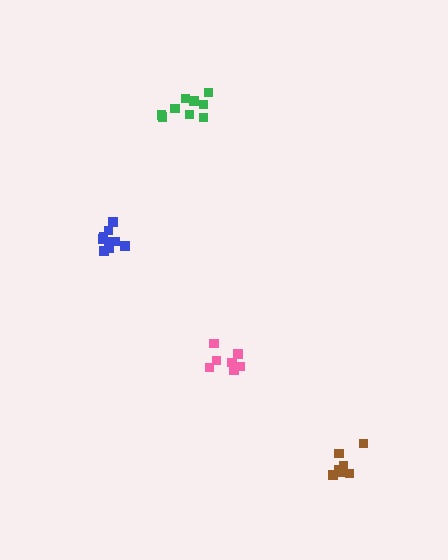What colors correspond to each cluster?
The clusters are colored: blue, brown, pink, green.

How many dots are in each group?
Group 1: 9 dots, Group 2: 7 dots, Group 3: 7 dots, Group 4: 9 dots (32 total).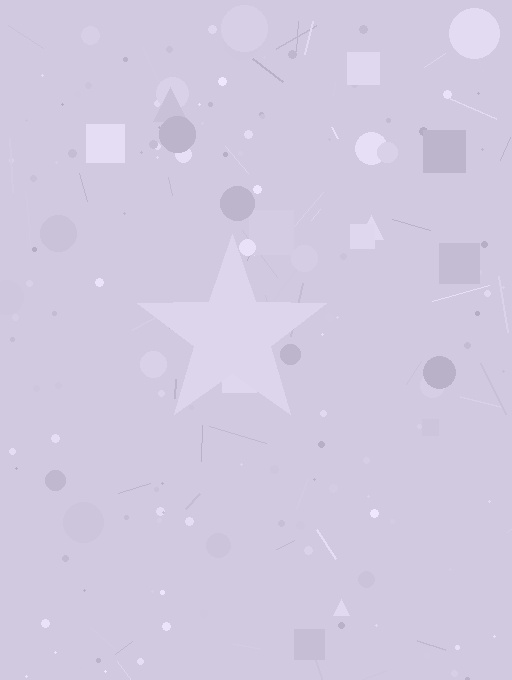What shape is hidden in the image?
A star is hidden in the image.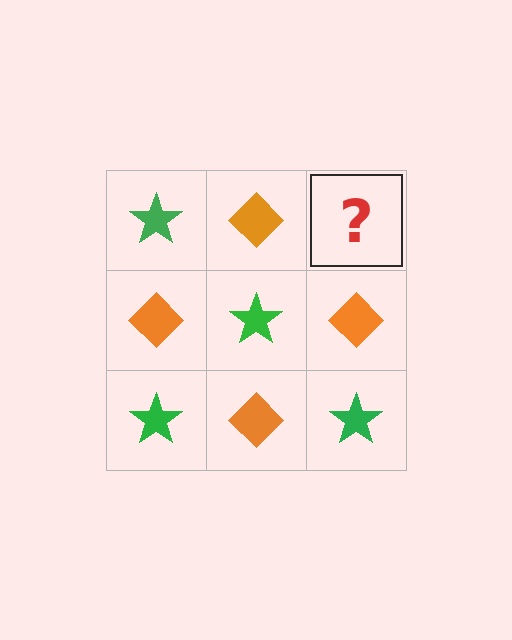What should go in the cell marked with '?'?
The missing cell should contain a green star.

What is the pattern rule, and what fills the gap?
The rule is that it alternates green star and orange diamond in a checkerboard pattern. The gap should be filled with a green star.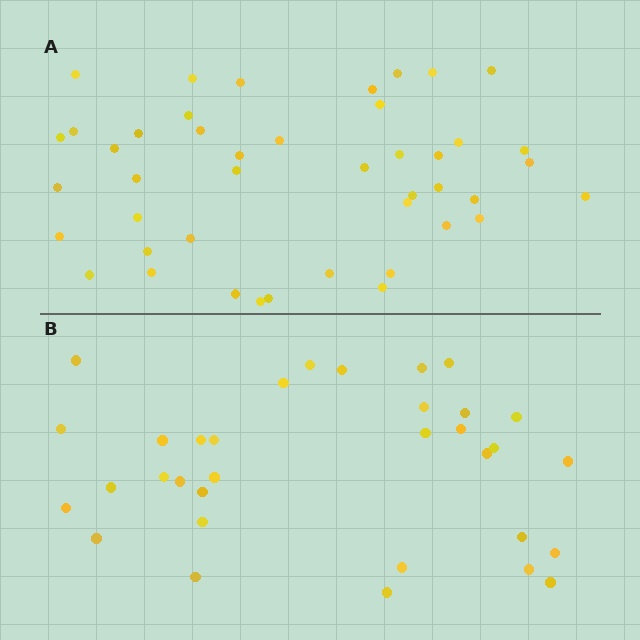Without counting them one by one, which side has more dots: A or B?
Region A (the top region) has more dots.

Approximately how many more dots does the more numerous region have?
Region A has roughly 12 or so more dots than region B.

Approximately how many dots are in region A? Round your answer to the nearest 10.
About 40 dots. (The exact count is 44, which rounds to 40.)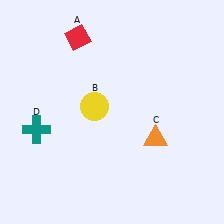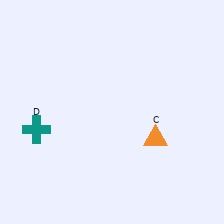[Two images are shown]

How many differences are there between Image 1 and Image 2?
There are 2 differences between the two images.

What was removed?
The red diamond (A), the yellow circle (B) were removed in Image 2.